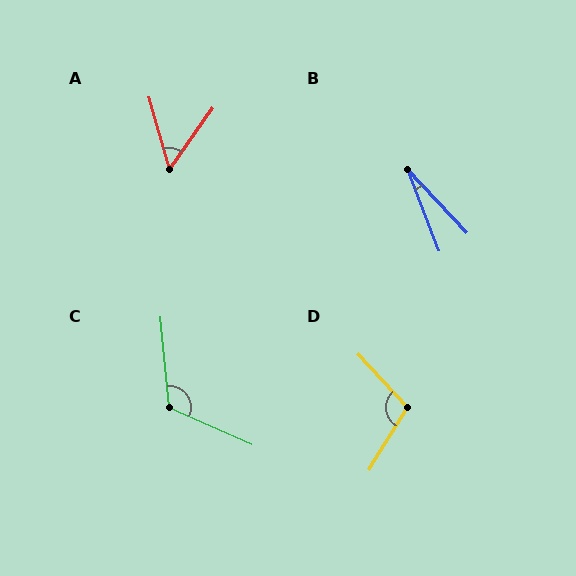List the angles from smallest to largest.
B (22°), A (52°), D (105°), C (119°).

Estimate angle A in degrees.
Approximately 52 degrees.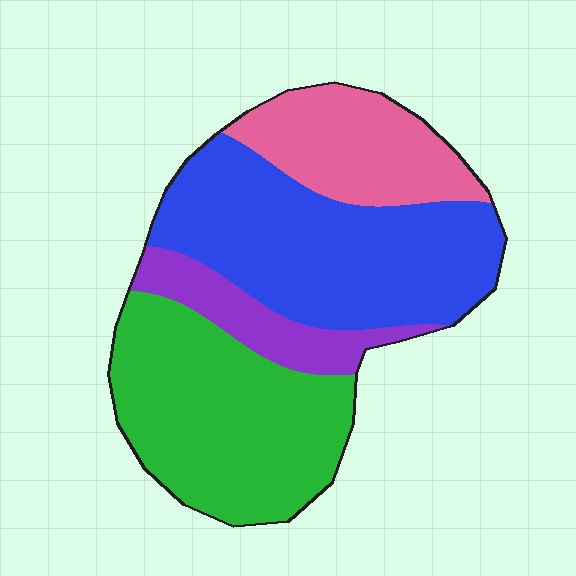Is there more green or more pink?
Green.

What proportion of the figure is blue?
Blue covers roughly 35% of the figure.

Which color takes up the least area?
Purple, at roughly 10%.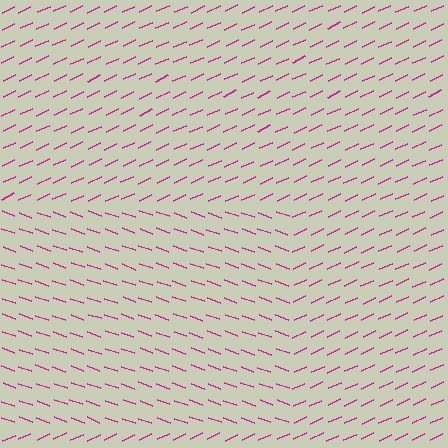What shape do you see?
I see a rectangle.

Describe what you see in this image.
The image is filled with small magenta line segments. A rectangle region in the image has lines oriented differently from the surrounding lines, creating a visible texture boundary.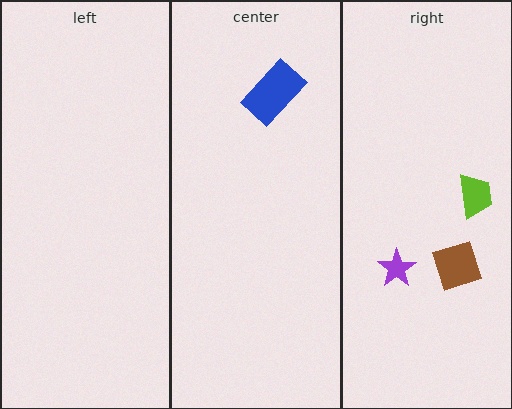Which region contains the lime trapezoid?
The right region.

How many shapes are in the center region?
1.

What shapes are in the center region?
The blue rectangle.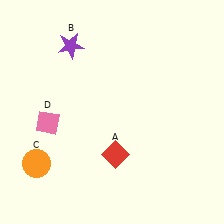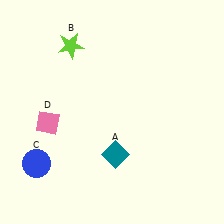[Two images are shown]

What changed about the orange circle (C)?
In Image 1, C is orange. In Image 2, it changed to blue.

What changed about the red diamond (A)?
In Image 1, A is red. In Image 2, it changed to teal.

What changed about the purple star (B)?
In Image 1, B is purple. In Image 2, it changed to lime.